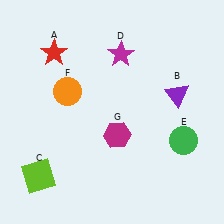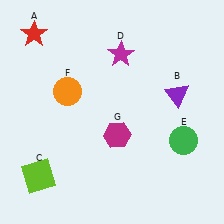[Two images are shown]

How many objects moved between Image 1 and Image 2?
1 object moved between the two images.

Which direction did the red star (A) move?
The red star (A) moved left.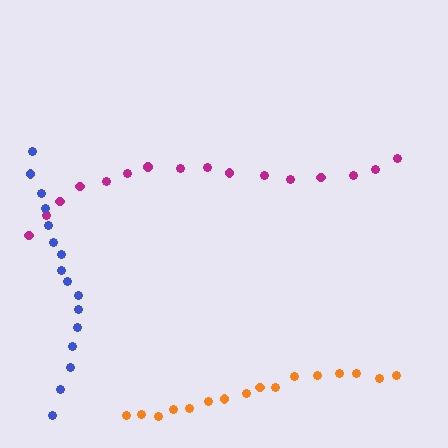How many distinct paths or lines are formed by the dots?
There are 3 distinct paths.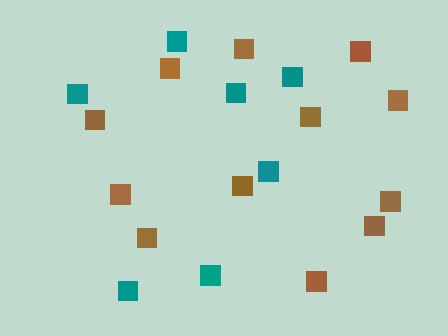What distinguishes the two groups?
There are 2 groups: one group of teal squares (7) and one group of brown squares (12).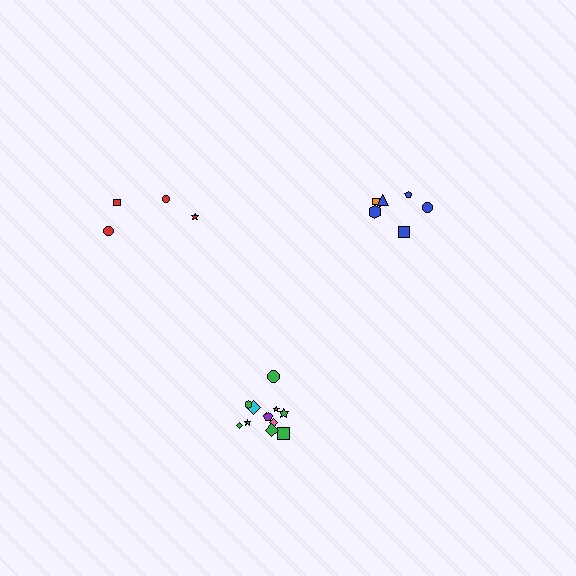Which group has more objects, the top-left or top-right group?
The top-right group.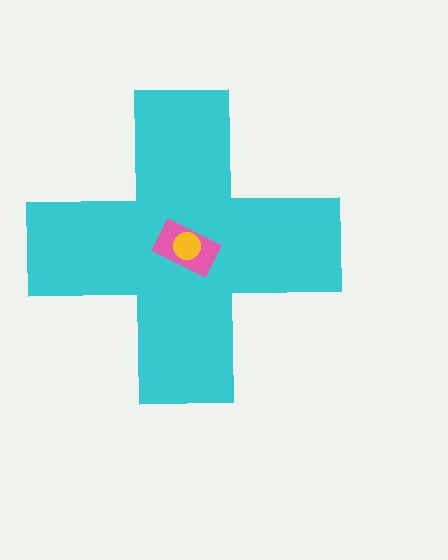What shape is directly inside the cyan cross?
The pink rectangle.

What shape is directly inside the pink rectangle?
The yellow circle.